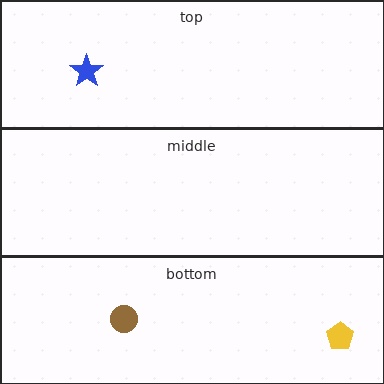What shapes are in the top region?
The blue star.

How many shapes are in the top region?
1.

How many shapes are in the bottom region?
2.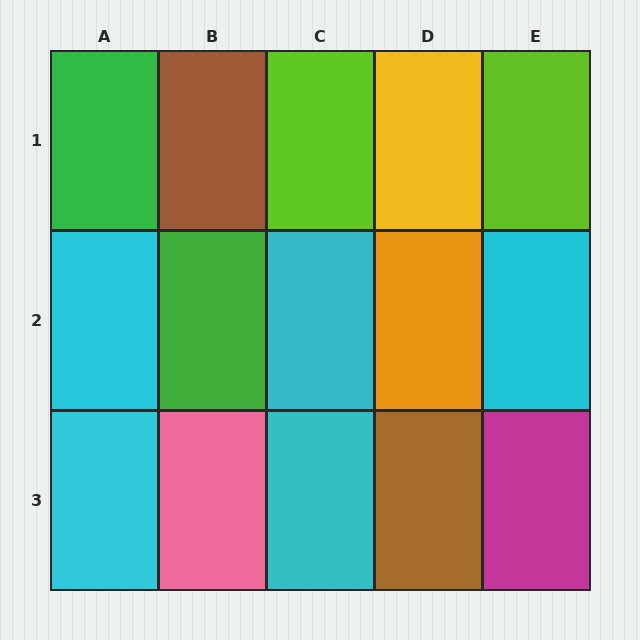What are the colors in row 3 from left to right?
Cyan, pink, cyan, brown, magenta.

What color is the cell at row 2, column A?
Cyan.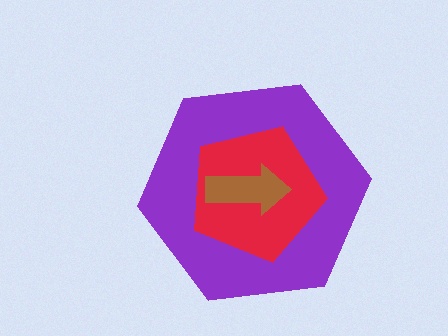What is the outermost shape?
The purple hexagon.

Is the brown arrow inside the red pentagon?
Yes.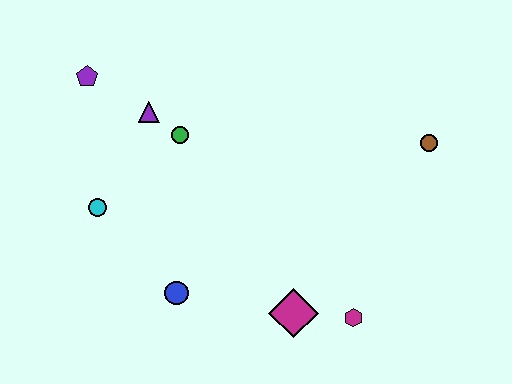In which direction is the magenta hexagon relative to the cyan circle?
The magenta hexagon is to the right of the cyan circle.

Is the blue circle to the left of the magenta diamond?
Yes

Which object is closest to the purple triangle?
The green circle is closest to the purple triangle.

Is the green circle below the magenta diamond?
No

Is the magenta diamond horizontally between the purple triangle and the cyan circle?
No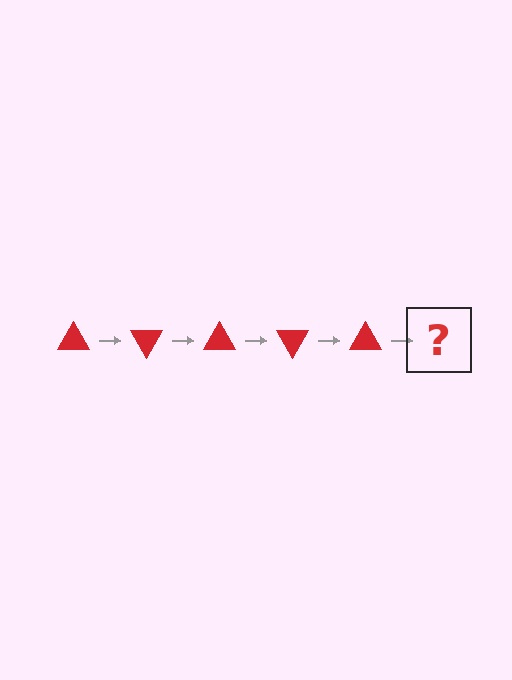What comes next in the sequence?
The next element should be a red triangle rotated 300 degrees.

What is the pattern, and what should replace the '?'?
The pattern is that the triangle rotates 60 degrees each step. The '?' should be a red triangle rotated 300 degrees.